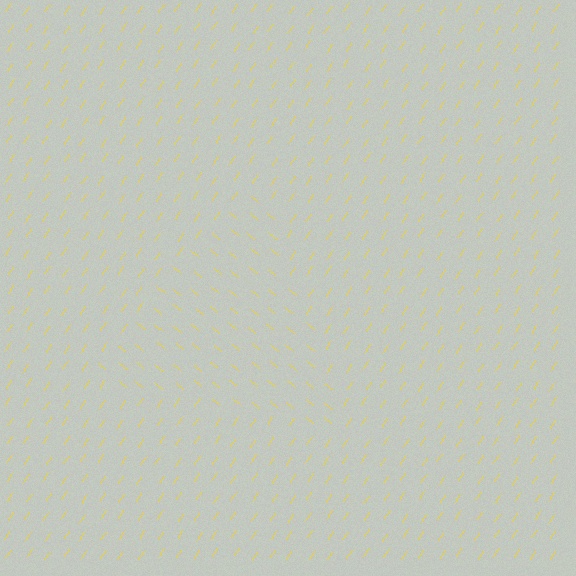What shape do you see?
I see a triangle.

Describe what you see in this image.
The image is filled with small yellow line segments. A triangle region in the image has lines oriented differently from the surrounding lines, creating a visible texture boundary.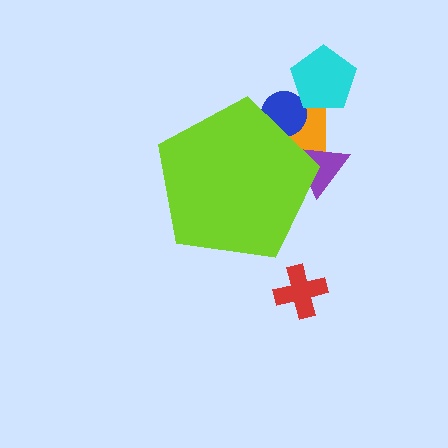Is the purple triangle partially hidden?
Yes, the purple triangle is partially hidden behind the lime pentagon.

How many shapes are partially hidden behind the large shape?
3 shapes are partially hidden.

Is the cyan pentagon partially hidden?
No, the cyan pentagon is fully visible.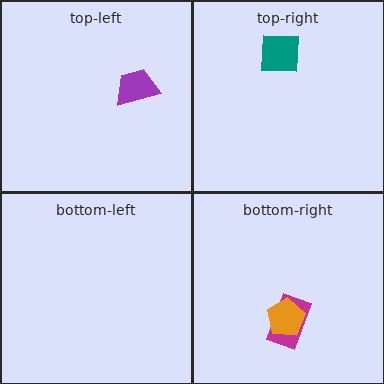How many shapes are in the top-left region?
1.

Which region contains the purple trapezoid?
The top-left region.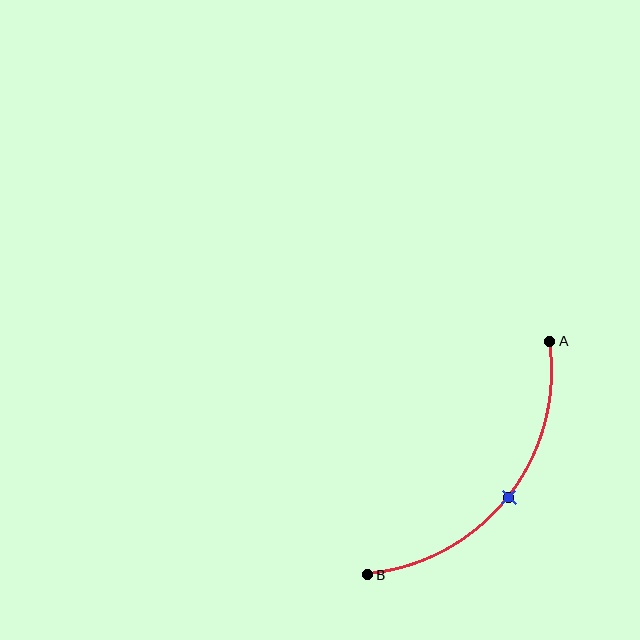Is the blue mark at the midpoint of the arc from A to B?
Yes. The blue mark lies on the arc at equal arc-length from both A and B — it is the arc midpoint.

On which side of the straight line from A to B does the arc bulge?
The arc bulges below and to the right of the straight line connecting A and B.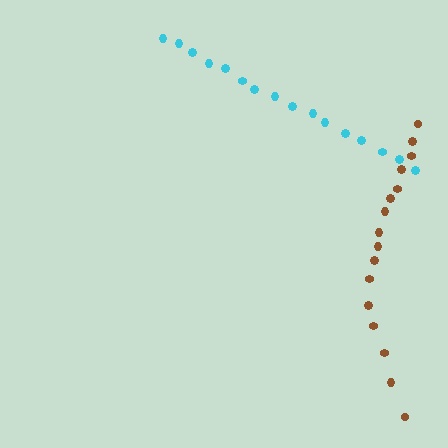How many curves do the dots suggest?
There are 2 distinct paths.